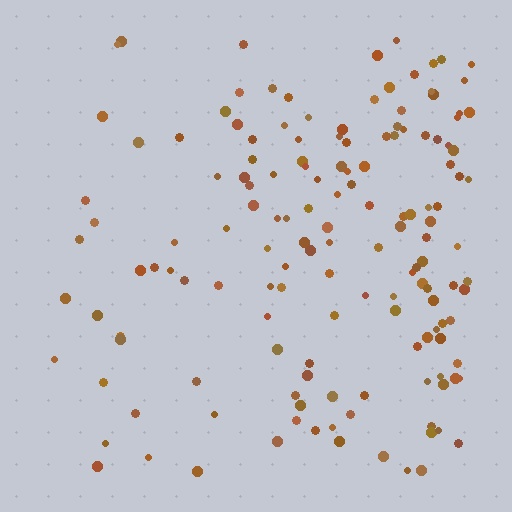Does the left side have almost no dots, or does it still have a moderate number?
Still a moderate number, just noticeably fewer than the right.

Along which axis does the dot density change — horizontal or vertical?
Horizontal.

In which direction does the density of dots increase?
From left to right, with the right side densest.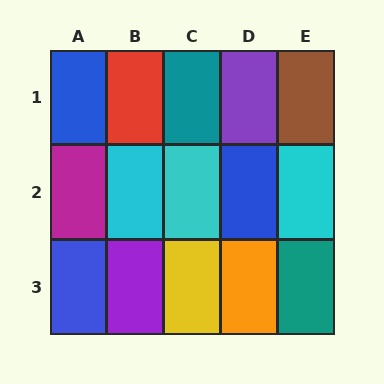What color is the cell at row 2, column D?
Blue.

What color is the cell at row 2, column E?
Cyan.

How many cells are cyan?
3 cells are cyan.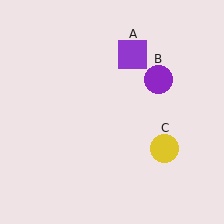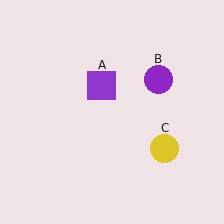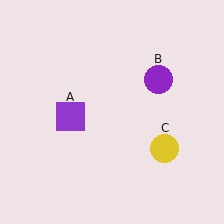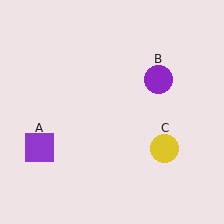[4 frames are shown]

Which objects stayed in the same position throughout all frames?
Purple circle (object B) and yellow circle (object C) remained stationary.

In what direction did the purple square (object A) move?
The purple square (object A) moved down and to the left.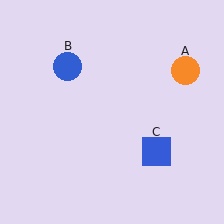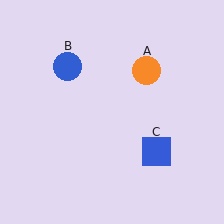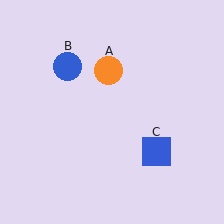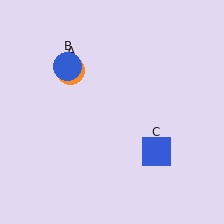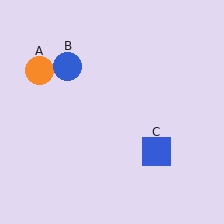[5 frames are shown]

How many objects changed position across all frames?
1 object changed position: orange circle (object A).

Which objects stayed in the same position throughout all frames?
Blue circle (object B) and blue square (object C) remained stationary.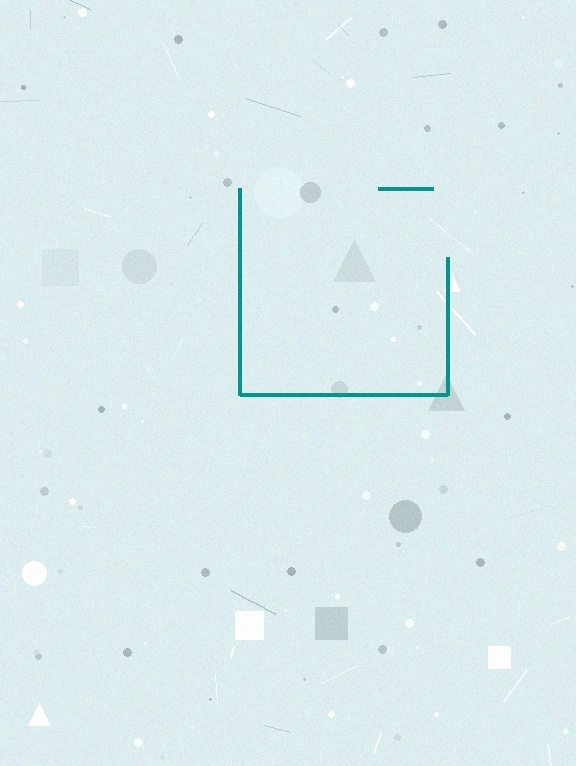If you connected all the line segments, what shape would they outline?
They would outline a square.